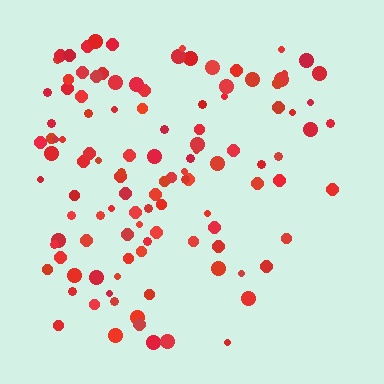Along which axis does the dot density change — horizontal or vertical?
Horizontal.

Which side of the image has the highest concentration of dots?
The left.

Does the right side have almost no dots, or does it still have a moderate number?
Still a moderate number, just noticeably fewer than the left.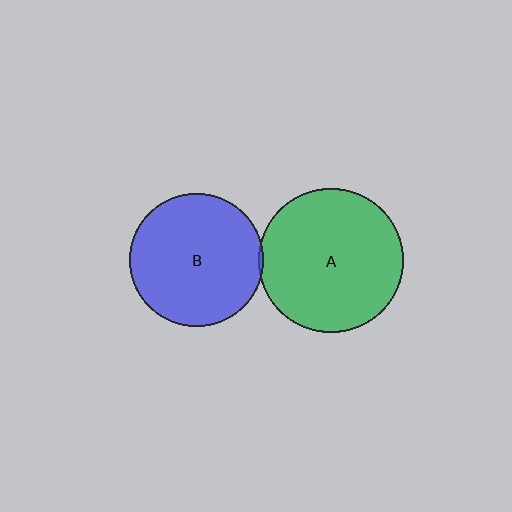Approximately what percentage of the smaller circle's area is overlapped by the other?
Approximately 5%.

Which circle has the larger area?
Circle A (green).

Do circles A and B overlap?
Yes.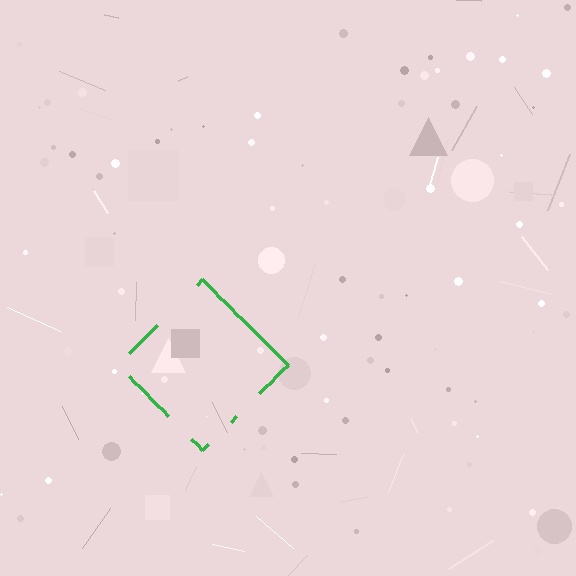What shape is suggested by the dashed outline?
The dashed outline suggests a diamond.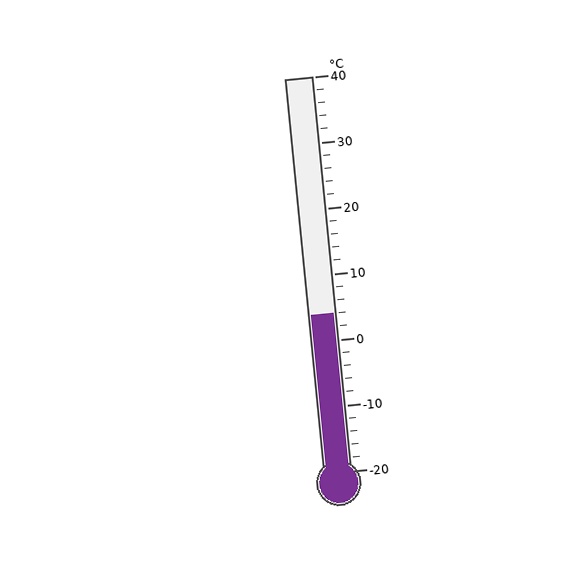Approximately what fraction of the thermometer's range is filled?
The thermometer is filled to approximately 40% of its range.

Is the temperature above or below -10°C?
The temperature is above -10°C.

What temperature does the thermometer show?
The thermometer shows approximately 4°C.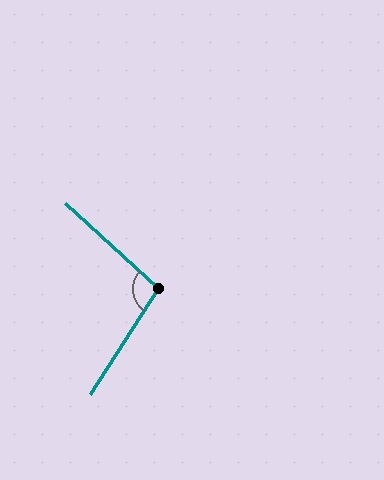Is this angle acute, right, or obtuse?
It is obtuse.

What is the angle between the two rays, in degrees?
Approximately 100 degrees.